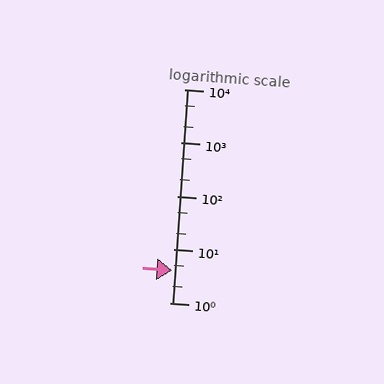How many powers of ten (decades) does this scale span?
The scale spans 4 decades, from 1 to 10000.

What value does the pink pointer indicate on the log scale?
The pointer indicates approximately 4.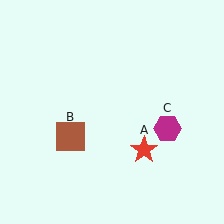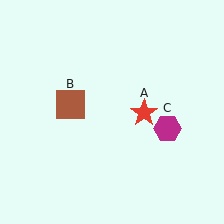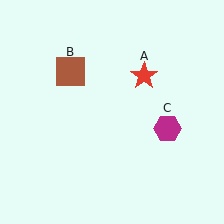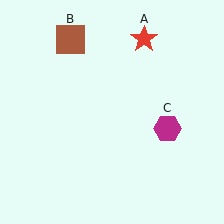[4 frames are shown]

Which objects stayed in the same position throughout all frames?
Magenta hexagon (object C) remained stationary.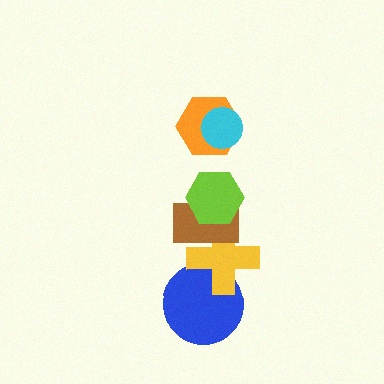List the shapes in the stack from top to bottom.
From top to bottom: the cyan circle, the orange hexagon, the lime hexagon, the brown rectangle, the yellow cross, the blue circle.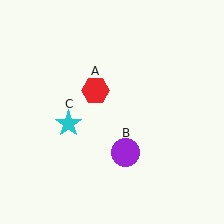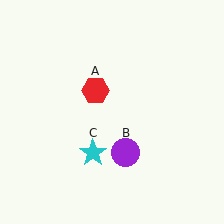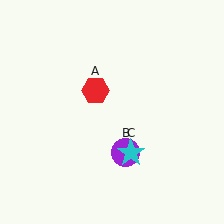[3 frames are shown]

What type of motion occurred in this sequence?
The cyan star (object C) rotated counterclockwise around the center of the scene.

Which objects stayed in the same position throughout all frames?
Red hexagon (object A) and purple circle (object B) remained stationary.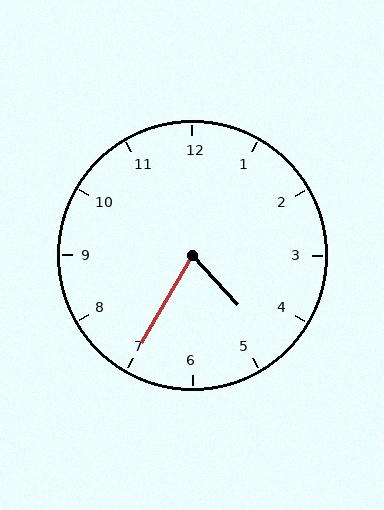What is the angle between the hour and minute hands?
Approximately 72 degrees.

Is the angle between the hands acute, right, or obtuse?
It is acute.